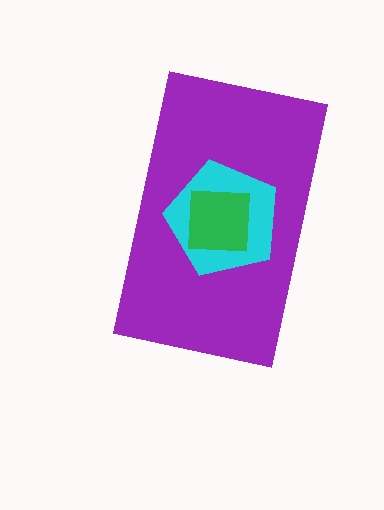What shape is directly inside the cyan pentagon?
The green square.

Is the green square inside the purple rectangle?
Yes.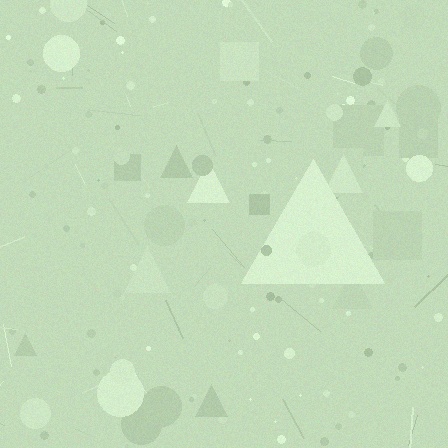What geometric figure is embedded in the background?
A triangle is embedded in the background.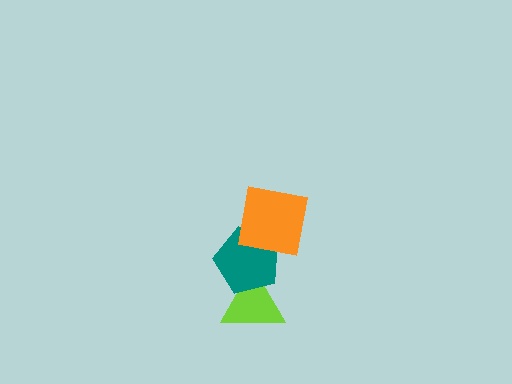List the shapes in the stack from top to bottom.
From top to bottom: the orange square, the teal pentagon, the lime triangle.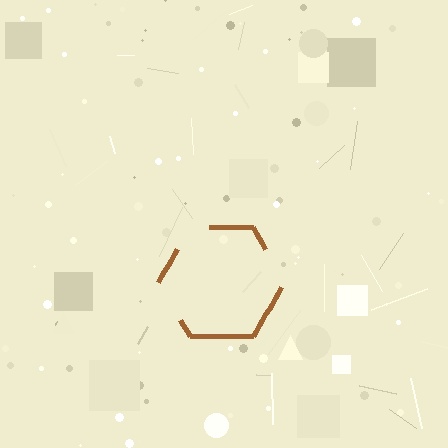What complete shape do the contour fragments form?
The contour fragments form a hexagon.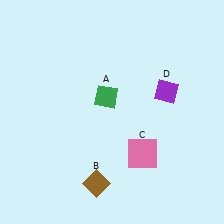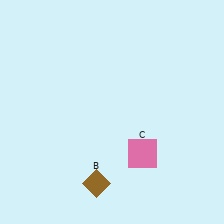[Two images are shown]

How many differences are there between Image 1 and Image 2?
There are 2 differences between the two images.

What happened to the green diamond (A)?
The green diamond (A) was removed in Image 2. It was in the top-left area of Image 1.